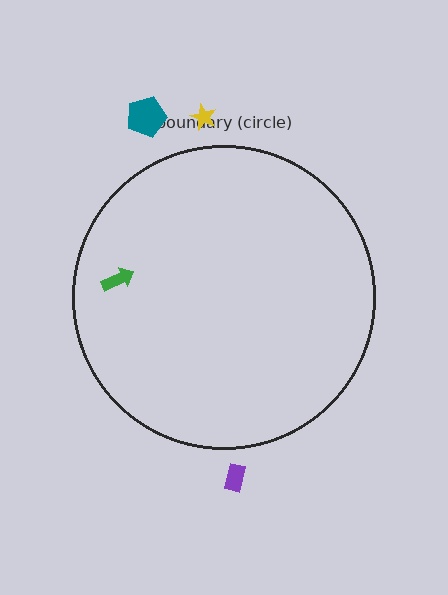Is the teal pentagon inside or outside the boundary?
Outside.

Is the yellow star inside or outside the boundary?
Outside.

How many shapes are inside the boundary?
1 inside, 3 outside.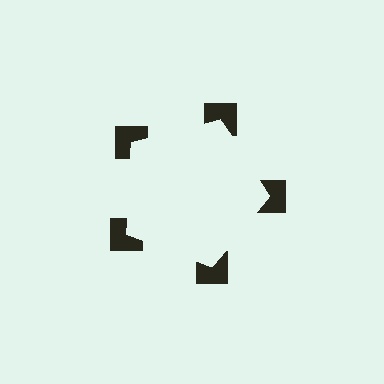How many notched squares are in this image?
There are 5 — one at each vertex of the illusory pentagon.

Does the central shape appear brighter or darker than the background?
It typically appears slightly brighter than the background, even though no actual brightness change is drawn.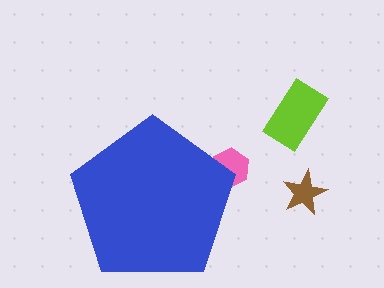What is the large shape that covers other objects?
A blue pentagon.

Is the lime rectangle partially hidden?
No, the lime rectangle is fully visible.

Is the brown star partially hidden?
No, the brown star is fully visible.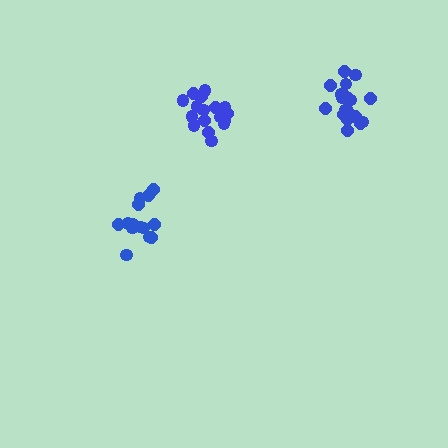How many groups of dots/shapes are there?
There are 3 groups.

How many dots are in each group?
Group 1: 17 dots, Group 2: 14 dots, Group 3: 20 dots (51 total).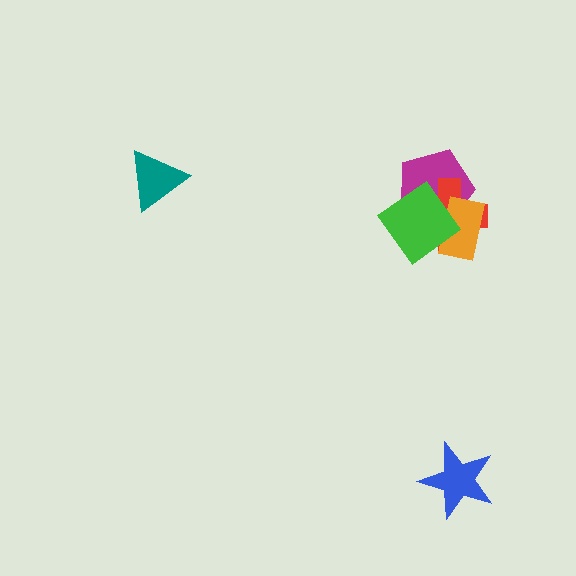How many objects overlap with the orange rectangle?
3 objects overlap with the orange rectangle.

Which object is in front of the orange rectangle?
The green diamond is in front of the orange rectangle.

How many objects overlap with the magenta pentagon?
3 objects overlap with the magenta pentagon.